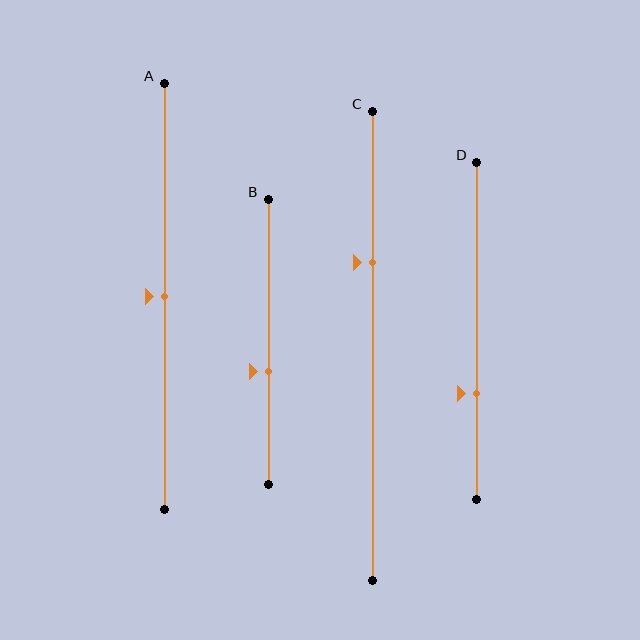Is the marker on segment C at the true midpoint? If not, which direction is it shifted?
No, the marker on segment C is shifted upward by about 18% of the segment length.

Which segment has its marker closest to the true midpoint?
Segment A has its marker closest to the true midpoint.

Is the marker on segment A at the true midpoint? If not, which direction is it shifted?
Yes, the marker on segment A is at the true midpoint.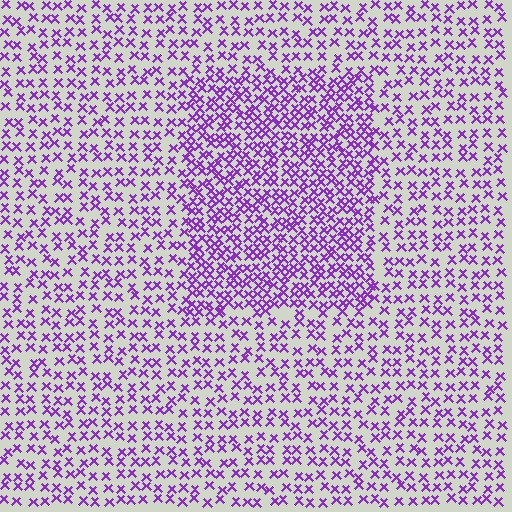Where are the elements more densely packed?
The elements are more densely packed inside the rectangle boundary.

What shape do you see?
I see a rectangle.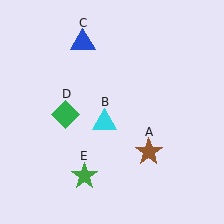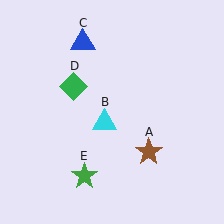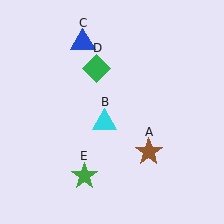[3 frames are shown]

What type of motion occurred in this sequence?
The green diamond (object D) rotated clockwise around the center of the scene.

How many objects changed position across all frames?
1 object changed position: green diamond (object D).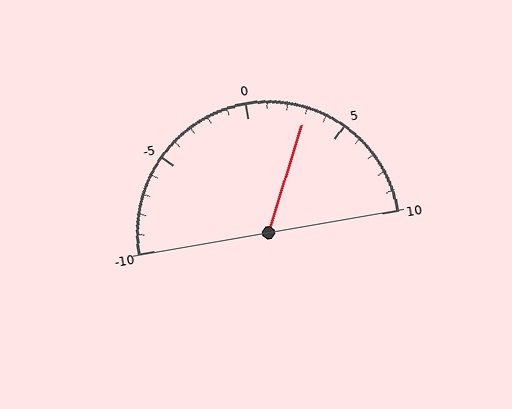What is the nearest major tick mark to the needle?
The nearest major tick mark is 5.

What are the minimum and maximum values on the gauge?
The gauge ranges from -10 to 10.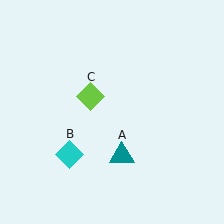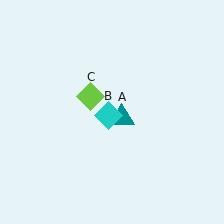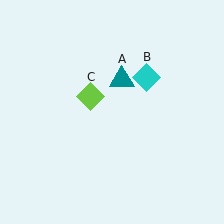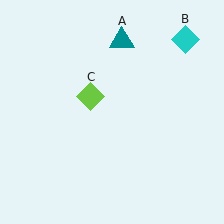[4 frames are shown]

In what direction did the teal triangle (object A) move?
The teal triangle (object A) moved up.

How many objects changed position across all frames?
2 objects changed position: teal triangle (object A), cyan diamond (object B).